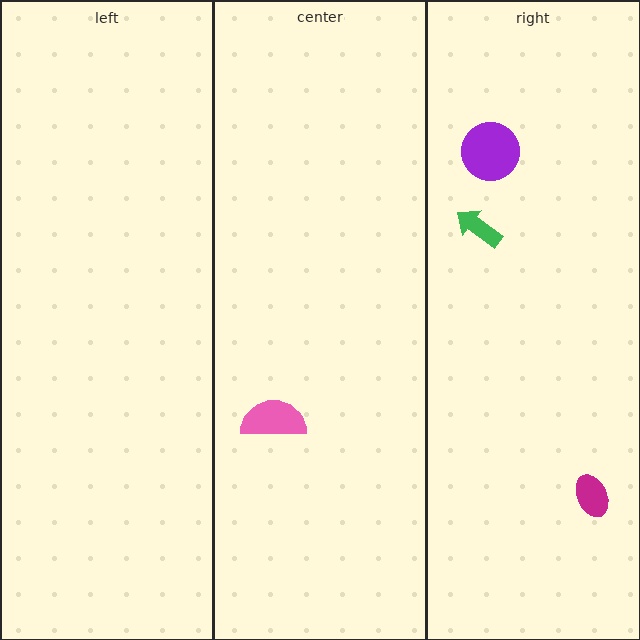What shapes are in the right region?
The green arrow, the magenta ellipse, the purple circle.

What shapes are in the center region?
The pink semicircle.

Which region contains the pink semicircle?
The center region.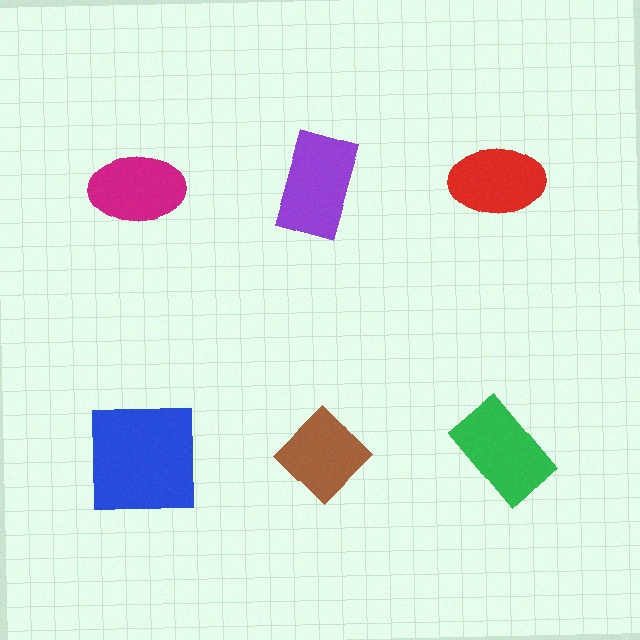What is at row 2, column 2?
A brown diamond.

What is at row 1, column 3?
A red ellipse.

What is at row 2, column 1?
A blue square.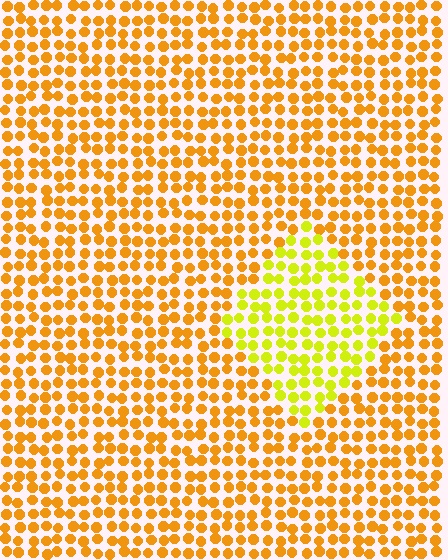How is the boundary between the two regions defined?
The boundary is defined purely by a slight shift in hue (about 33 degrees). Spacing, size, and orientation are identical on both sides.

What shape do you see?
I see a diamond.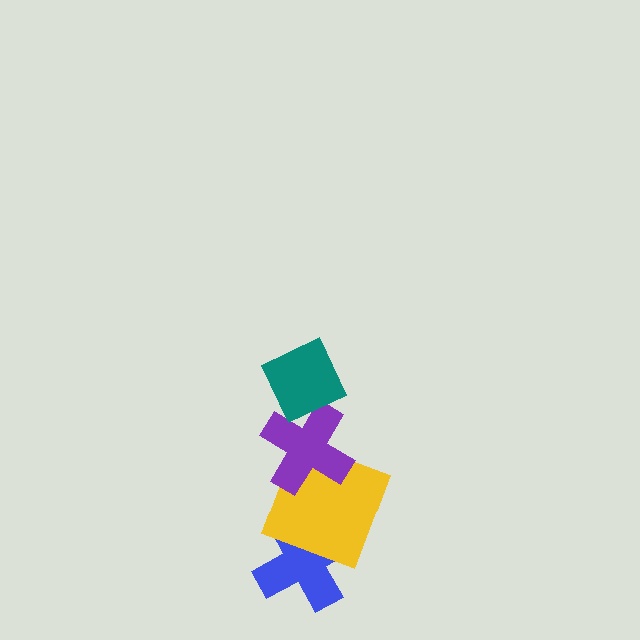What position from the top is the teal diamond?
The teal diamond is 1st from the top.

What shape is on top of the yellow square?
The purple cross is on top of the yellow square.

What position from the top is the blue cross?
The blue cross is 4th from the top.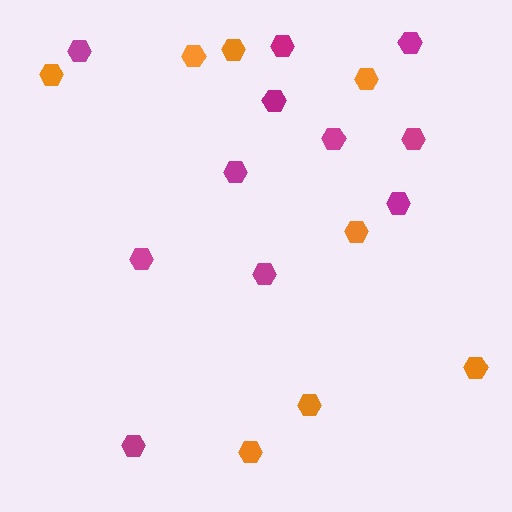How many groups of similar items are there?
There are 2 groups: one group of orange hexagons (8) and one group of magenta hexagons (11).